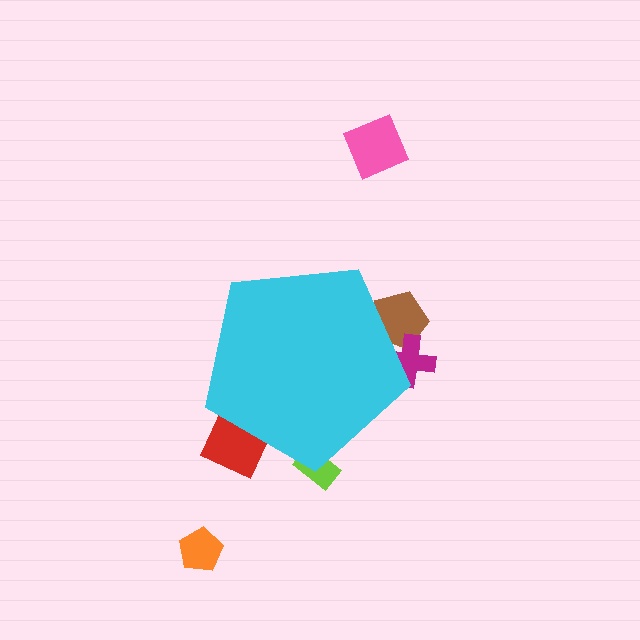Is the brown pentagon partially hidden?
Yes, the brown pentagon is partially hidden behind the cyan pentagon.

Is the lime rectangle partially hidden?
Yes, the lime rectangle is partially hidden behind the cyan pentagon.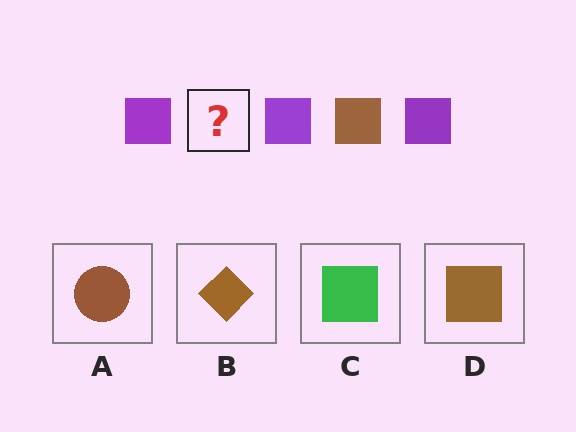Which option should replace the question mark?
Option D.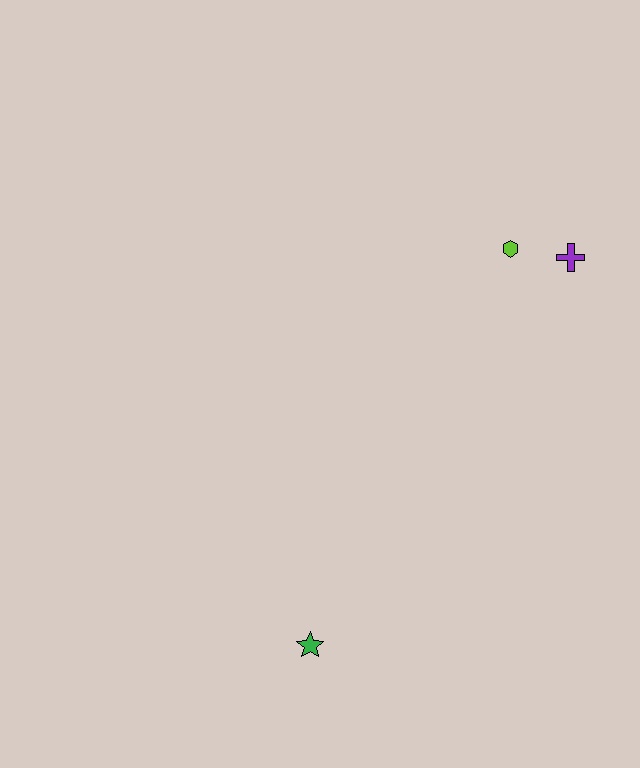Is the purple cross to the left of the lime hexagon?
No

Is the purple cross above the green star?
Yes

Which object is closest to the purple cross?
The lime hexagon is closest to the purple cross.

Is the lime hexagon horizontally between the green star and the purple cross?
Yes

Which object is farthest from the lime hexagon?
The green star is farthest from the lime hexagon.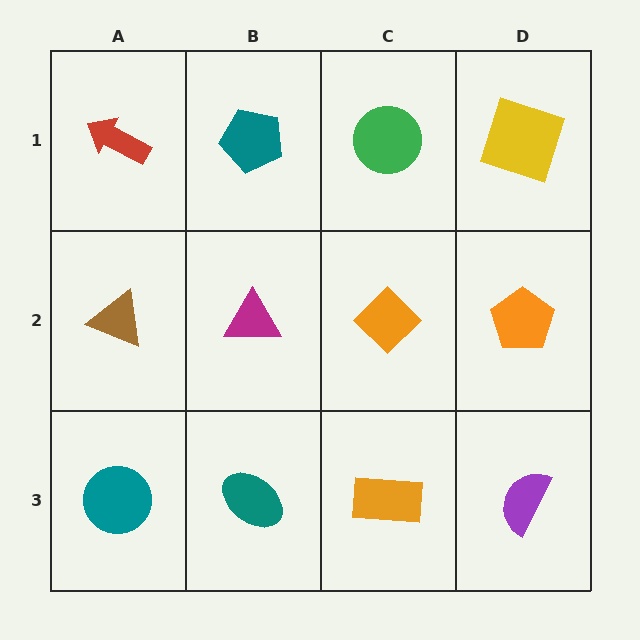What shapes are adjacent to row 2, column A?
A red arrow (row 1, column A), a teal circle (row 3, column A), a magenta triangle (row 2, column B).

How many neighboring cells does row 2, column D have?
3.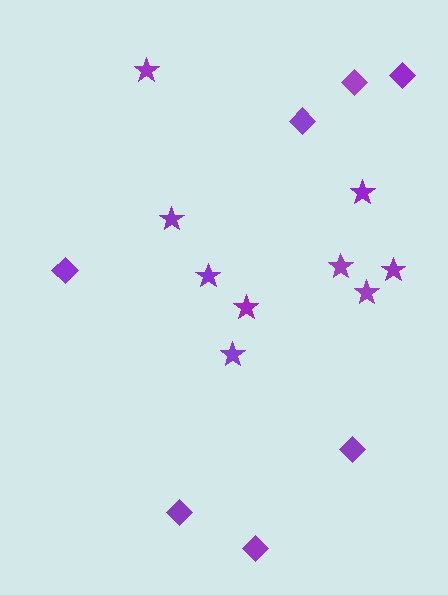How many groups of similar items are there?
There are 2 groups: one group of stars (9) and one group of diamonds (7).